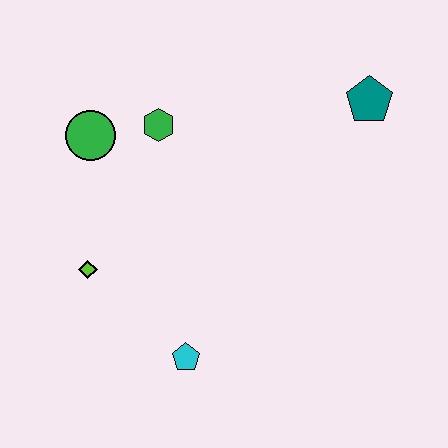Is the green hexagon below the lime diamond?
No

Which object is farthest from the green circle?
The teal pentagon is farthest from the green circle.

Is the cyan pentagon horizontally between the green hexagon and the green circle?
No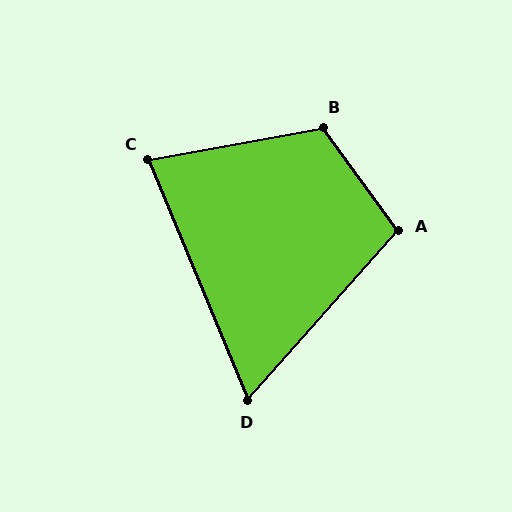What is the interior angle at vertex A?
Approximately 102 degrees (obtuse).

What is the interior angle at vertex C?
Approximately 78 degrees (acute).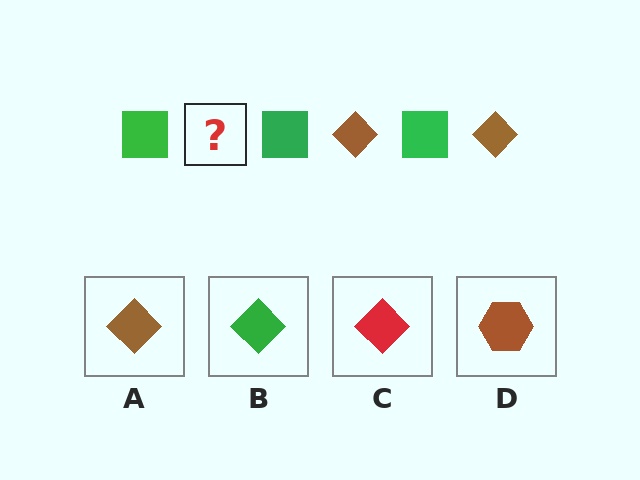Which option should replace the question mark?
Option A.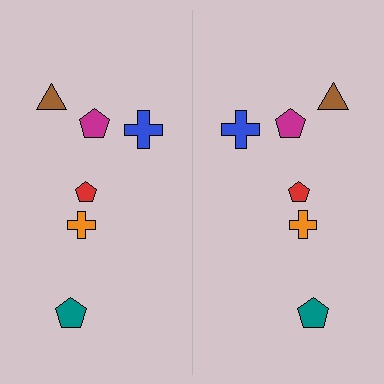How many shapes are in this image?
There are 12 shapes in this image.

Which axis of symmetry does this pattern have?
The pattern has a vertical axis of symmetry running through the center of the image.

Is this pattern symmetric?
Yes, this pattern has bilateral (reflection) symmetry.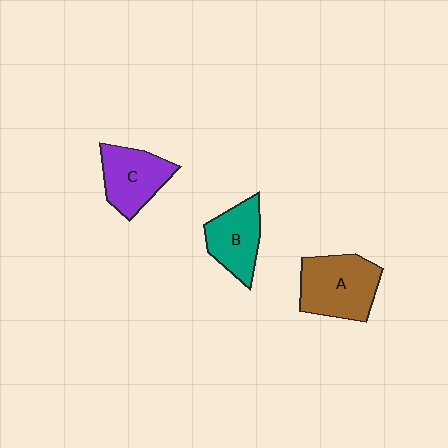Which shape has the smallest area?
Shape B (teal).